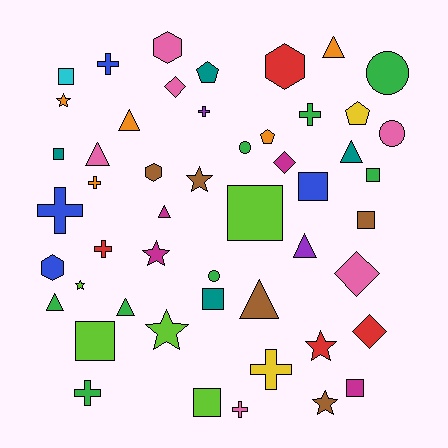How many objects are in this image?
There are 50 objects.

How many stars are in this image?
There are 7 stars.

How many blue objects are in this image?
There are 4 blue objects.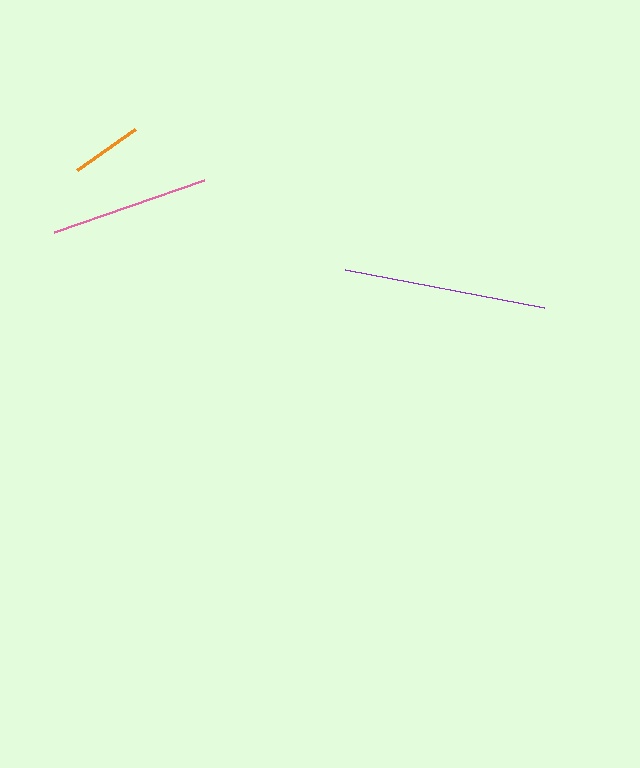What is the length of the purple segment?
The purple segment is approximately 202 pixels long.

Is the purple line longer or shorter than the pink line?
The purple line is longer than the pink line.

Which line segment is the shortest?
The orange line is the shortest at approximately 71 pixels.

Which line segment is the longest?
The purple line is the longest at approximately 202 pixels.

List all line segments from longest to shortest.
From longest to shortest: purple, pink, orange.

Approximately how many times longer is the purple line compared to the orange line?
The purple line is approximately 2.8 times the length of the orange line.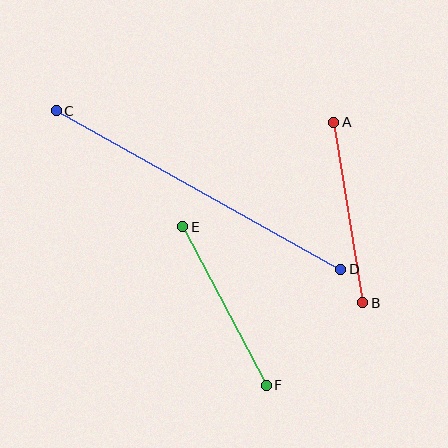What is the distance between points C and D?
The distance is approximately 325 pixels.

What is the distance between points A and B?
The distance is approximately 183 pixels.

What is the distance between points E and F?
The distance is approximately 179 pixels.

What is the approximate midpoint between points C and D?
The midpoint is at approximately (198, 190) pixels.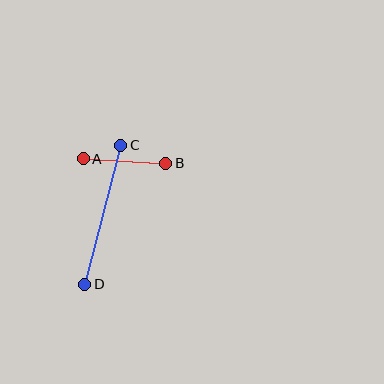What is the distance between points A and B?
The distance is approximately 83 pixels.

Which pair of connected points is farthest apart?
Points C and D are farthest apart.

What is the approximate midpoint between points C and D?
The midpoint is at approximately (103, 215) pixels.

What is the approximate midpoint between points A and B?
The midpoint is at approximately (125, 161) pixels.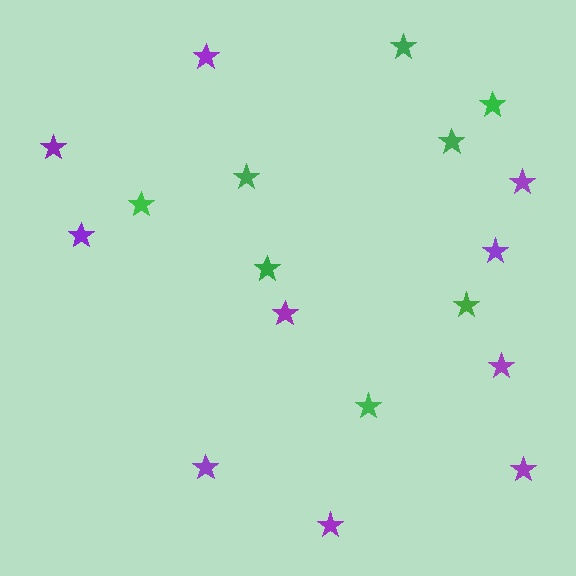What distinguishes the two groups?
There are 2 groups: one group of green stars (8) and one group of purple stars (10).